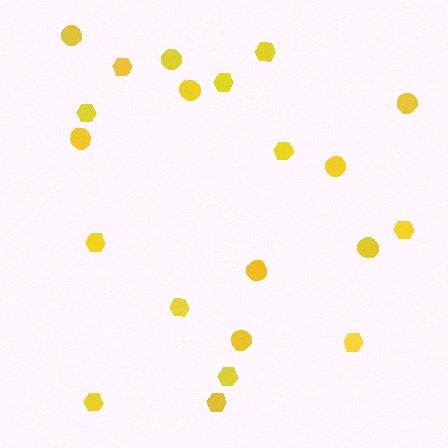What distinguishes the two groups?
There are 2 groups: one group of hexagons (12) and one group of circles (9).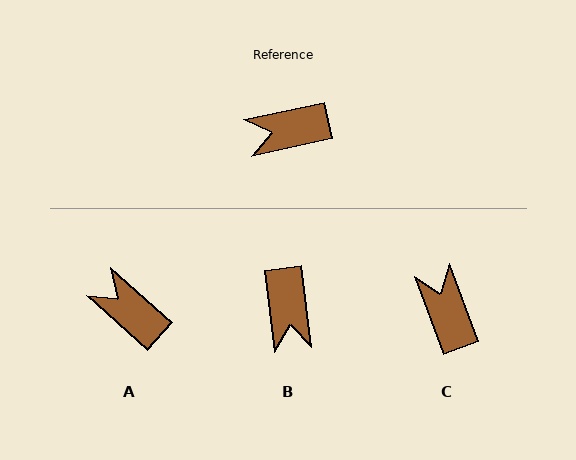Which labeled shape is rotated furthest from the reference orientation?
B, about 85 degrees away.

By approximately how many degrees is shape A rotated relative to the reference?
Approximately 54 degrees clockwise.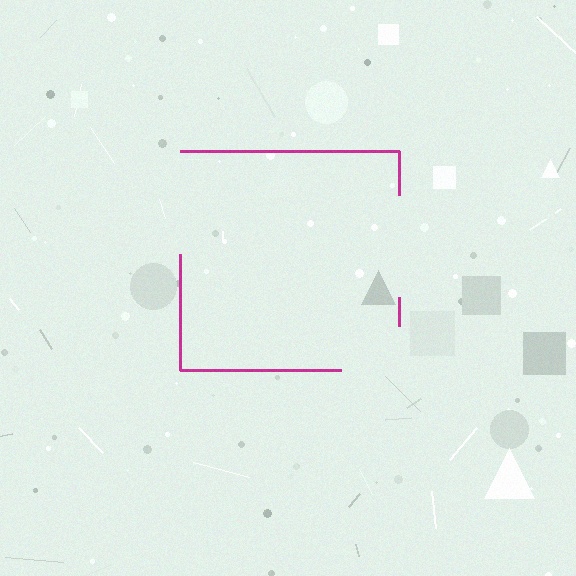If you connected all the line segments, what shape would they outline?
They would outline a square.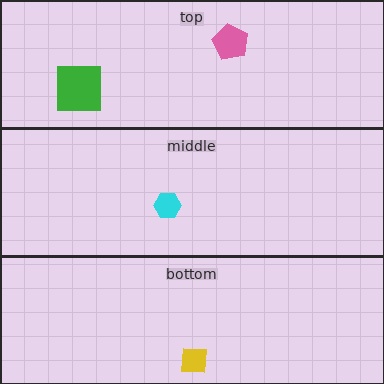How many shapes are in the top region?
2.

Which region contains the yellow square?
The bottom region.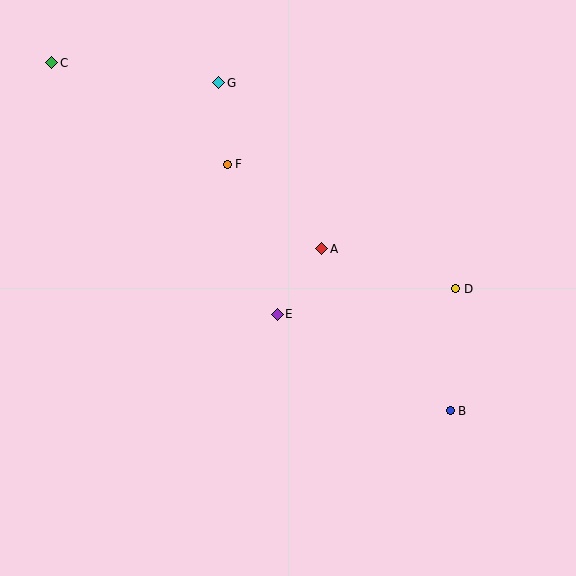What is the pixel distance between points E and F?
The distance between E and F is 158 pixels.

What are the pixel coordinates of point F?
Point F is at (227, 164).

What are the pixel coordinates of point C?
Point C is at (52, 63).